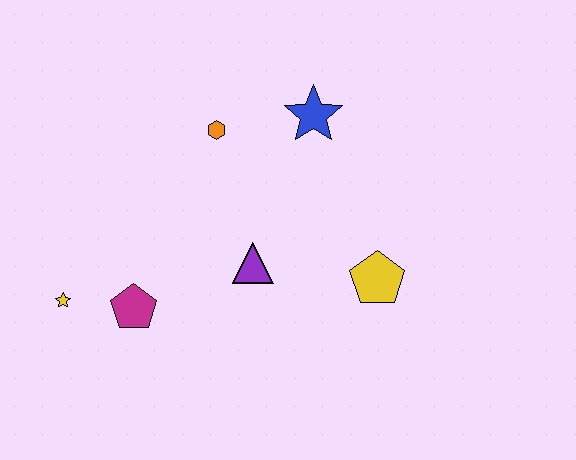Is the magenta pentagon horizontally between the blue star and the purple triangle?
No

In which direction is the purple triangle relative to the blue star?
The purple triangle is below the blue star.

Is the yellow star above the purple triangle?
No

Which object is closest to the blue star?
The orange hexagon is closest to the blue star.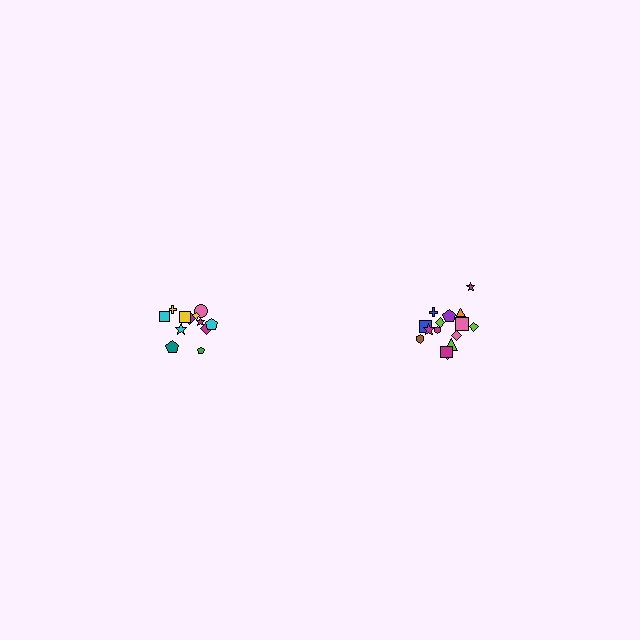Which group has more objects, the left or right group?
The right group.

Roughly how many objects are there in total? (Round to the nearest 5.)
Roughly 25 objects in total.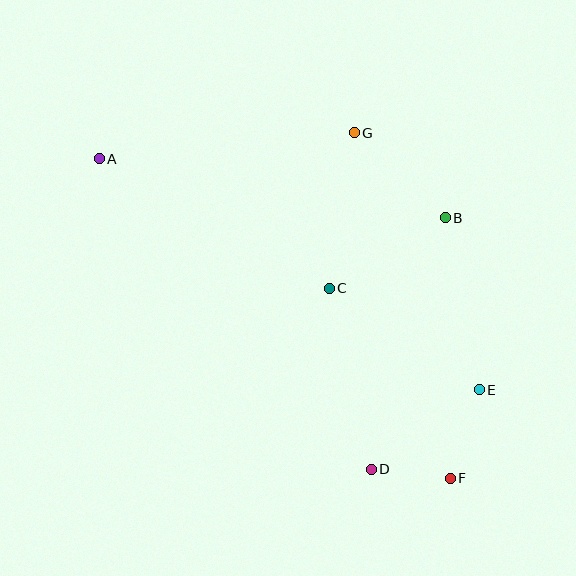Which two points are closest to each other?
Points D and F are closest to each other.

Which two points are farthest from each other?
Points A and F are farthest from each other.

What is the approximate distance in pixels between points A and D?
The distance between A and D is approximately 413 pixels.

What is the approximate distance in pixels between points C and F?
The distance between C and F is approximately 226 pixels.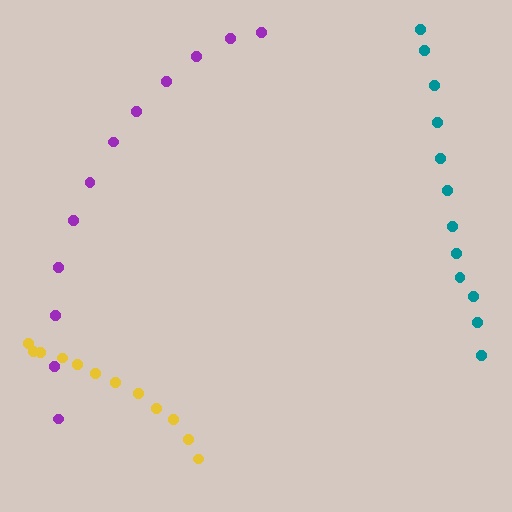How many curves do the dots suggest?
There are 3 distinct paths.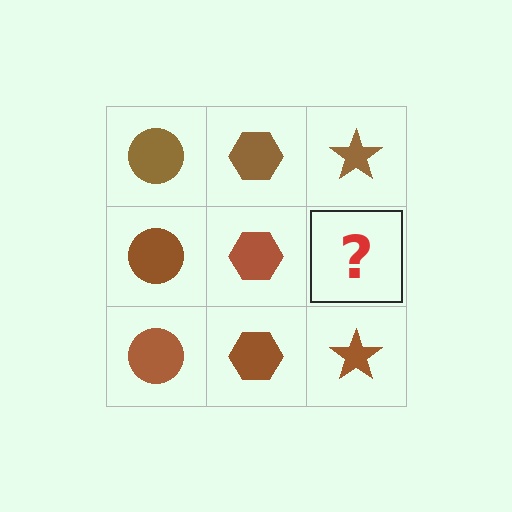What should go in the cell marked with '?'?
The missing cell should contain a brown star.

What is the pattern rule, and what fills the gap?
The rule is that each column has a consistent shape. The gap should be filled with a brown star.